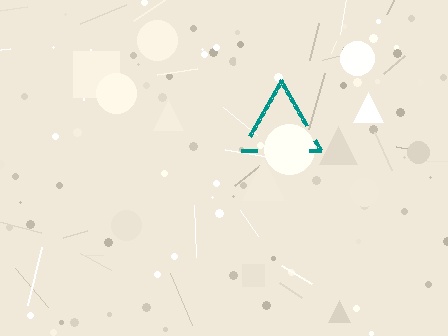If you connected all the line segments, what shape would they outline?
They would outline a triangle.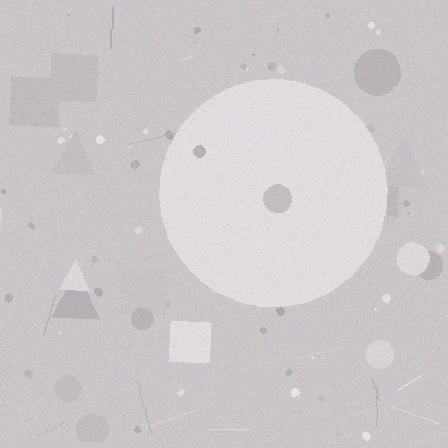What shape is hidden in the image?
A circle is hidden in the image.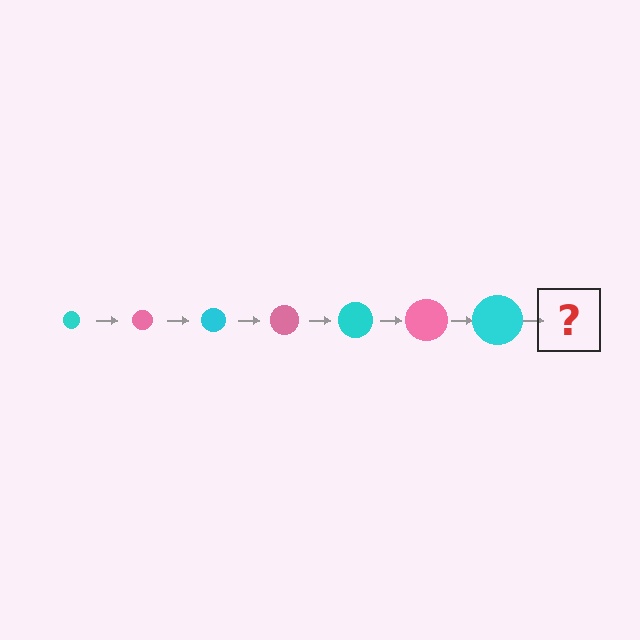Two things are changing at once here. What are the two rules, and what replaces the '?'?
The two rules are that the circle grows larger each step and the color cycles through cyan and pink. The '?' should be a pink circle, larger than the previous one.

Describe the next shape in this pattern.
It should be a pink circle, larger than the previous one.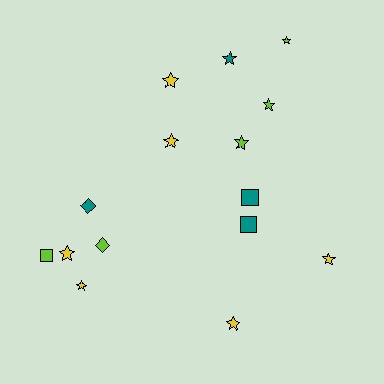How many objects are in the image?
There are 15 objects.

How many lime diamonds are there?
There is 1 lime diamond.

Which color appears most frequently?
Yellow, with 6 objects.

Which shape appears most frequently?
Star, with 10 objects.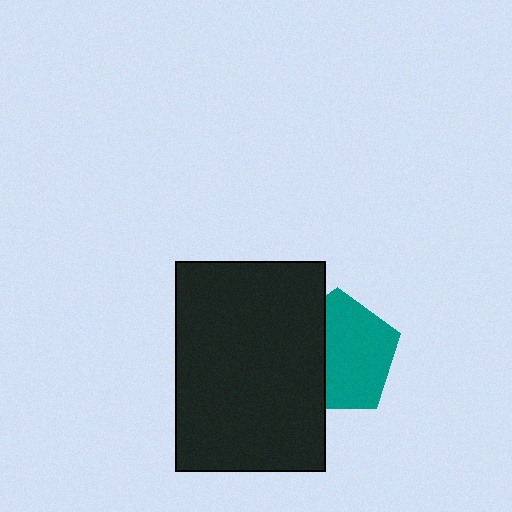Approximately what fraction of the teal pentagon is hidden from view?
Roughly 37% of the teal pentagon is hidden behind the black rectangle.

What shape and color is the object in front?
The object in front is a black rectangle.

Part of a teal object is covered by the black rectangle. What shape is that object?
It is a pentagon.